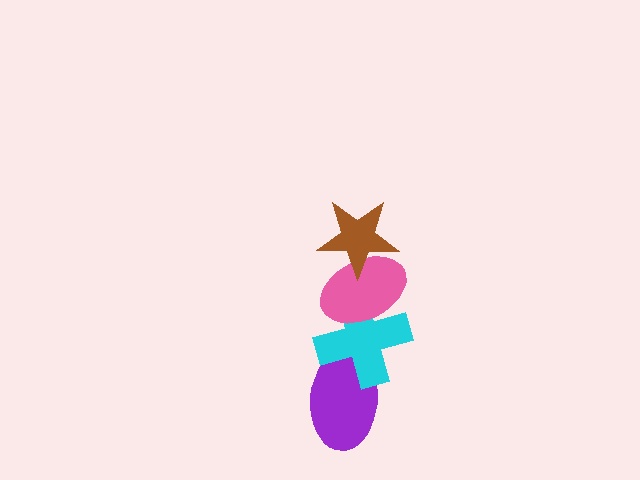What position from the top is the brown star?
The brown star is 1st from the top.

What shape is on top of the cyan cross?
The pink ellipse is on top of the cyan cross.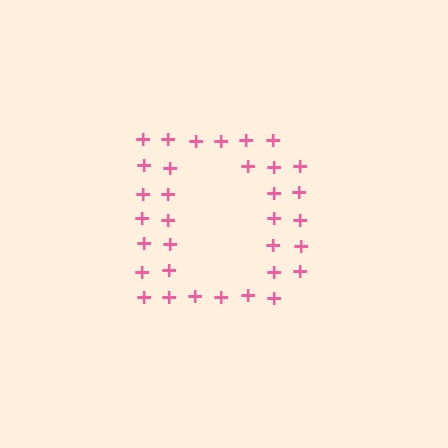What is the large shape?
The large shape is the letter D.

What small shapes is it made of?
It is made of small plus signs.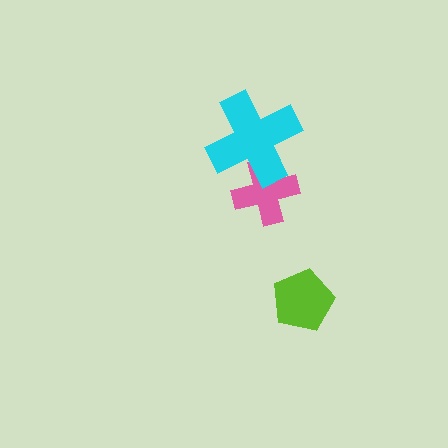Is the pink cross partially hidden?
Yes, it is partially covered by another shape.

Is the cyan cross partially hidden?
No, no other shape covers it.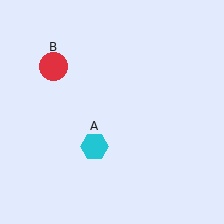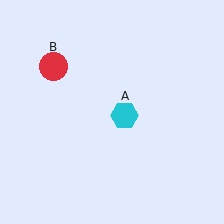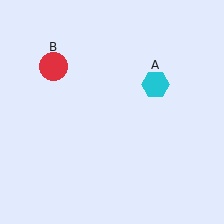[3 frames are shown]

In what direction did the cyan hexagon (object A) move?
The cyan hexagon (object A) moved up and to the right.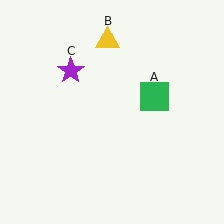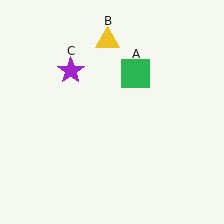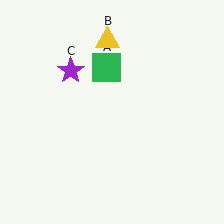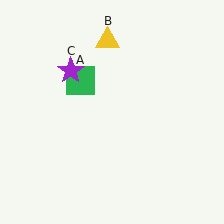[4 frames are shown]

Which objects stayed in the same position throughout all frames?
Yellow triangle (object B) and purple star (object C) remained stationary.